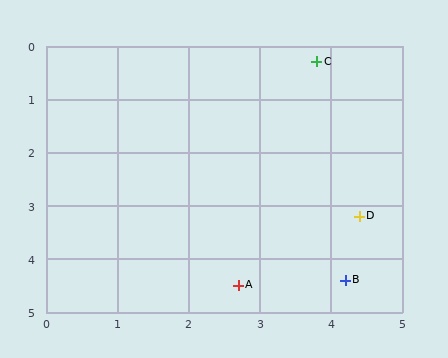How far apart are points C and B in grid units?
Points C and B are about 4.1 grid units apart.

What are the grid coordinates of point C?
Point C is at approximately (3.8, 0.3).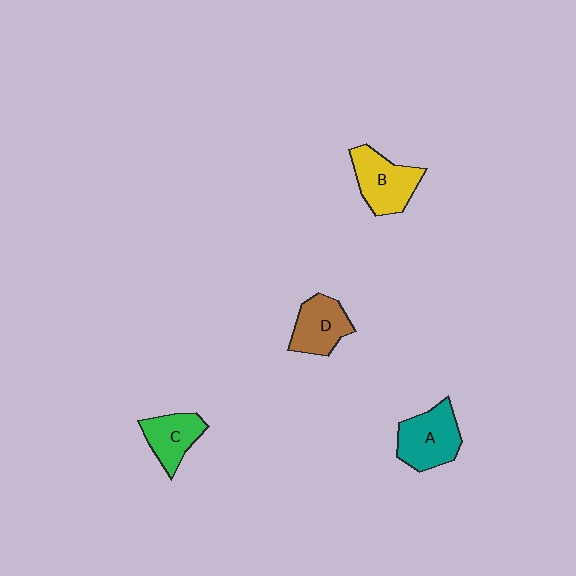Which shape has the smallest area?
Shape C (green).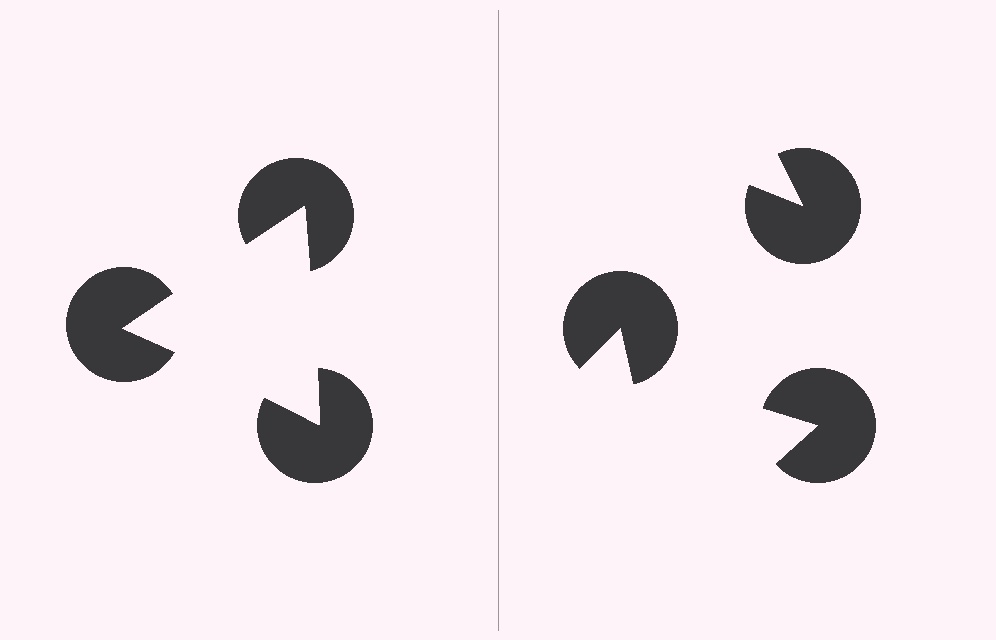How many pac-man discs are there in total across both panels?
6 — 3 on each side.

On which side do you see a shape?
An illusory triangle appears on the left side. On the right side the wedge cuts are rotated, so no coherent shape forms.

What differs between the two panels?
The pac-man discs are positioned identically on both sides; only the wedge orientations differ. On the left they align to a triangle; on the right they are misaligned.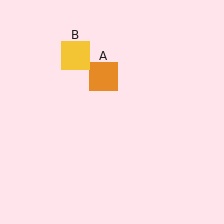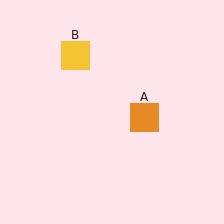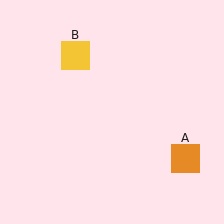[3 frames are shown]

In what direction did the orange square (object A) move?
The orange square (object A) moved down and to the right.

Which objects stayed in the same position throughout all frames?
Yellow square (object B) remained stationary.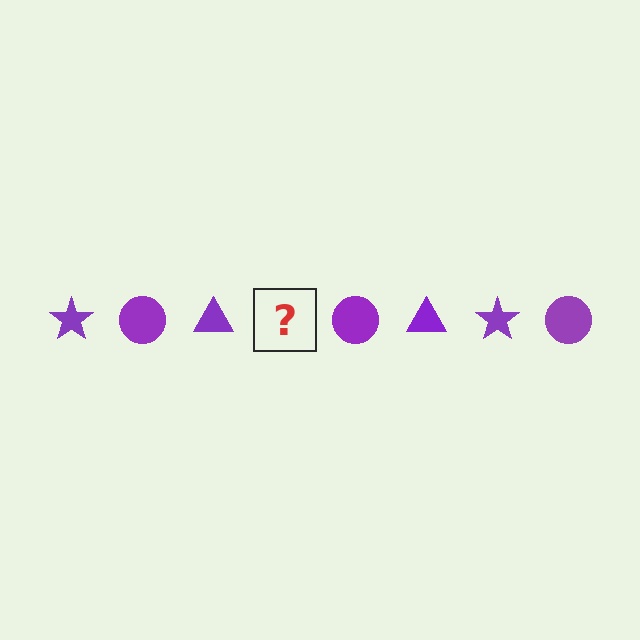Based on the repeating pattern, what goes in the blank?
The blank should be a purple star.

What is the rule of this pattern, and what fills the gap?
The rule is that the pattern cycles through star, circle, triangle shapes in purple. The gap should be filled with a purple star.